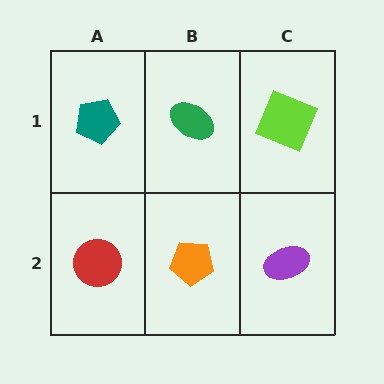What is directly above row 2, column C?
A lime square.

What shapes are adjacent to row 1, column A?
A red circle (row 2, column A), a green ellipse (row 1, column B).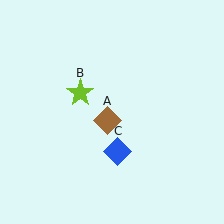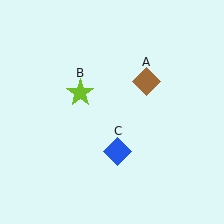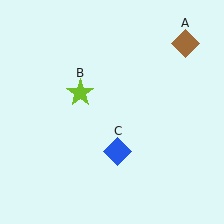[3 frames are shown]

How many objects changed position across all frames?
1 object changed position: brown diamond (object A).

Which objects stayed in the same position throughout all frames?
Lime star (object B) and blue diamond (object C) remained stationary.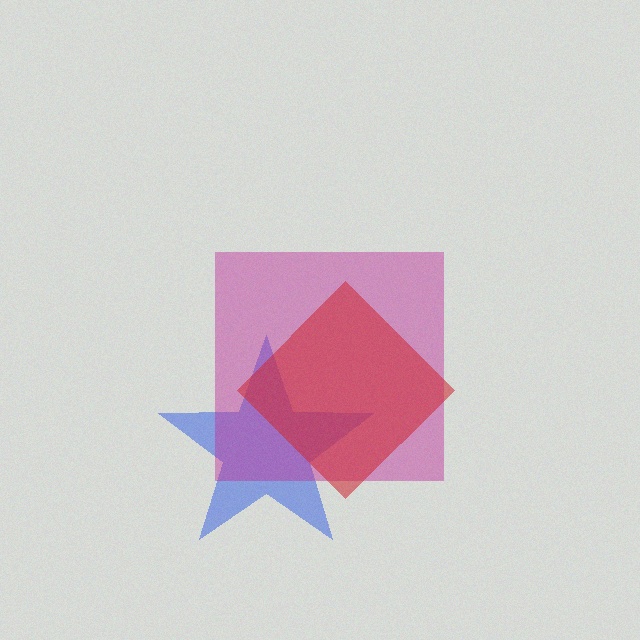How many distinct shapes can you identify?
There are 3 distinct shapes: a blue star, a magenta square, a red diamond.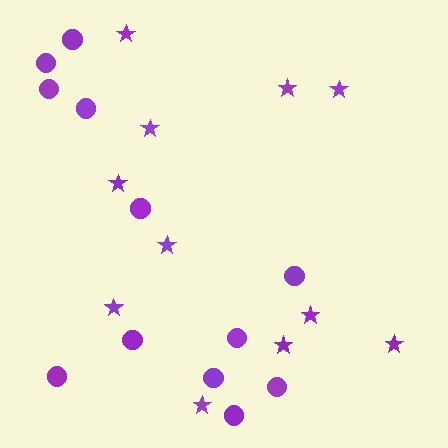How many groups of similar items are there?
There are 2 groups: one group of stars (11) and one group of circles (12).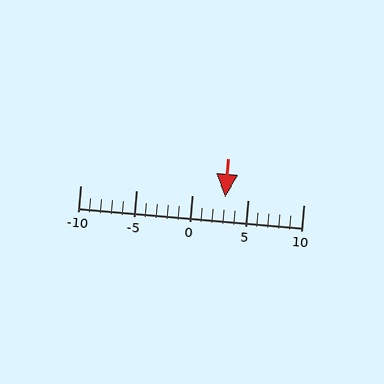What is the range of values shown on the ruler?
The ruler shows values from -10 to 10.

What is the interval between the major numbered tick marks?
The major tick marks are spaced 5 units apart.